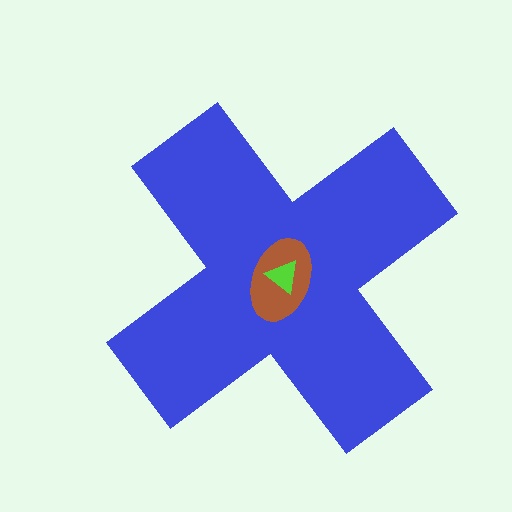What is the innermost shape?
The lime triangle.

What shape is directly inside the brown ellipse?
The lime triangle.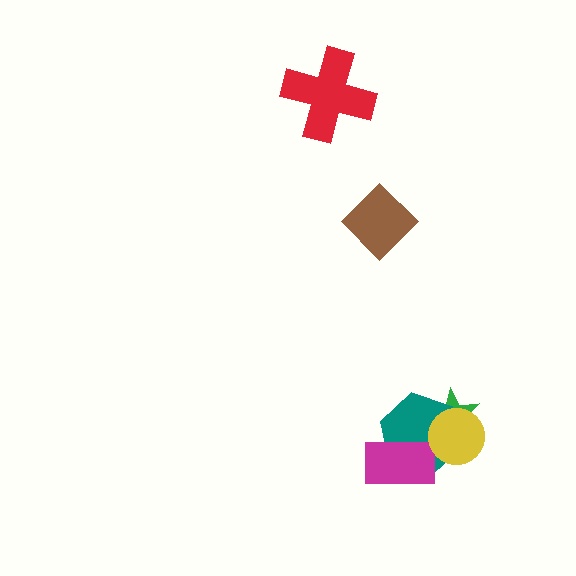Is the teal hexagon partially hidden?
Yes, it is partially covered by another shape.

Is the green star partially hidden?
Yes, it is partially covered by another shape.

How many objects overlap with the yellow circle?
2 objects overlap with the yellow circle.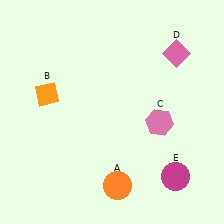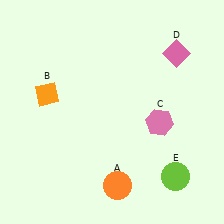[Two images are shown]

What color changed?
The circle (E) changed from magenta in Image 1 to lime in Image 2.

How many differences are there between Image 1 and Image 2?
There is 1 difference between the two images.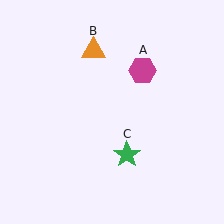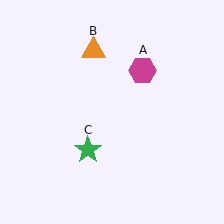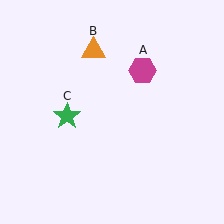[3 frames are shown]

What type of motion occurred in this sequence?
The green star (object C) rotated clockwise around the center of the scene.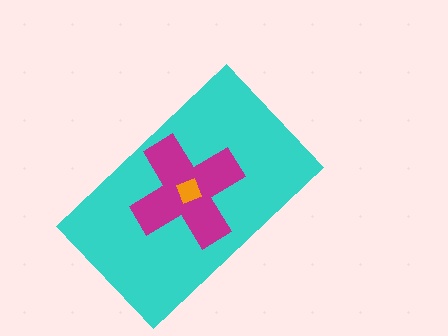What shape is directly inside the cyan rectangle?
The magenta cross.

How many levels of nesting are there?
3.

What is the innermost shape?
The orange diamond.